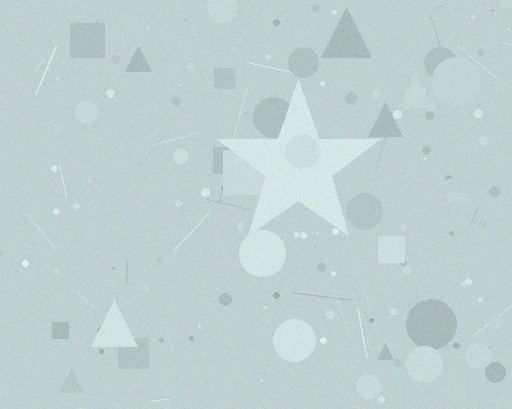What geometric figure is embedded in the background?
A star is embedded in the background.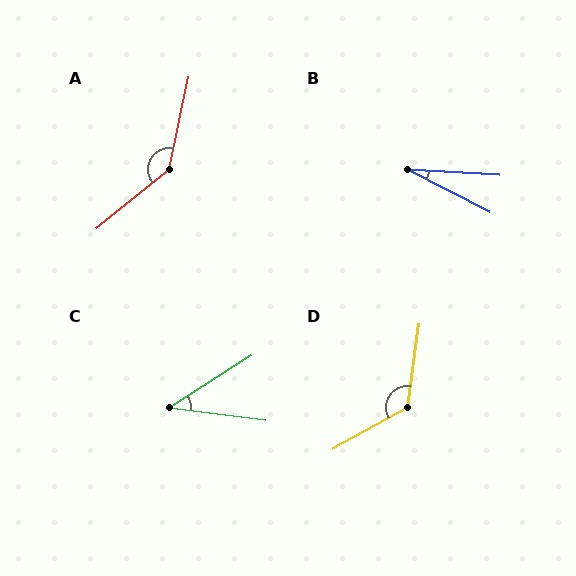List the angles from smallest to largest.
B (24°), C (40°), D (127°), A (141°).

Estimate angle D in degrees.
Approximately 127 degrees.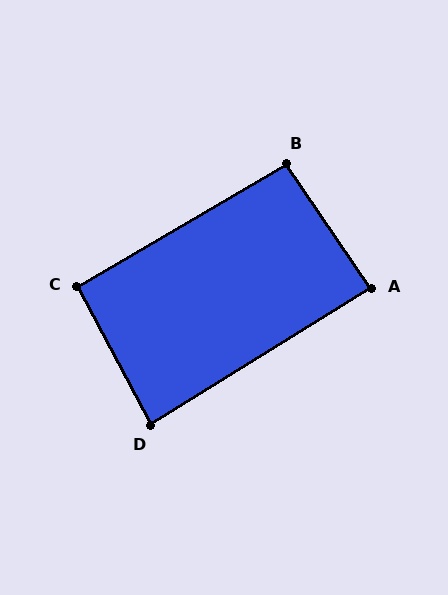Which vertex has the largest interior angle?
B, at approximately 94 degrees.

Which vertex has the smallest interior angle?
D, at approximately 86 degrees.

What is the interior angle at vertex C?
Approximately 92 degrees (approximately right).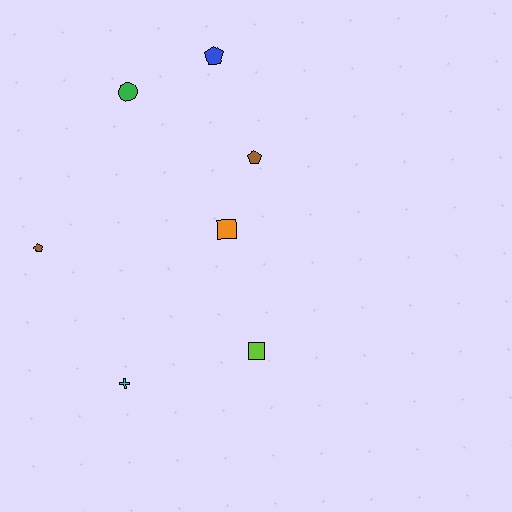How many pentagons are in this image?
There are 3 pentagons.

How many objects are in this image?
There are 7 objects.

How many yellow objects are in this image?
There are no yellow objects.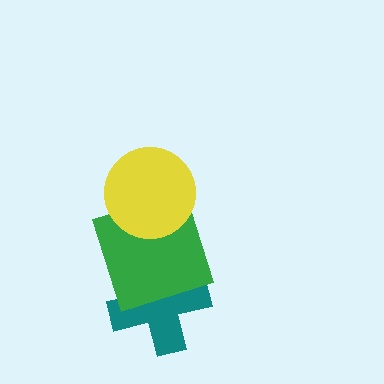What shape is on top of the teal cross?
The green square is on top of the teal cross.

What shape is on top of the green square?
The yellow circle is on top of the green square.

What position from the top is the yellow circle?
The yellow circle is 1st from the top.